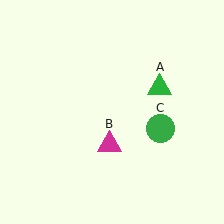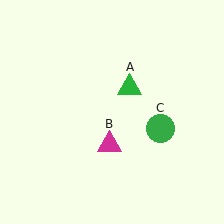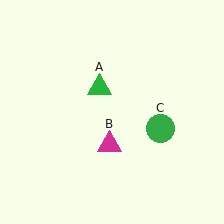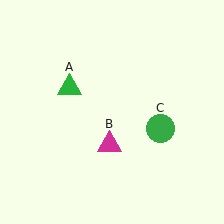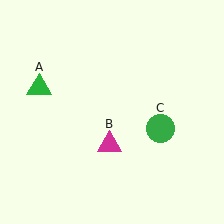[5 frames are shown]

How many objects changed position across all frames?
1 object changed position: green triangle (object A).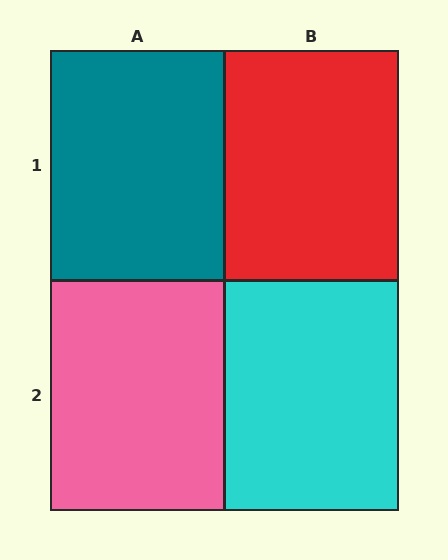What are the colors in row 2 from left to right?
Pink, cyan.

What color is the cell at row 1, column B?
Red.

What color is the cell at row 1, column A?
Teal.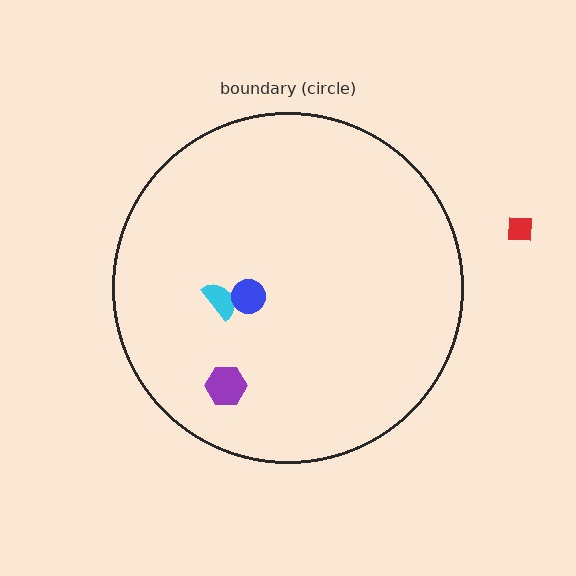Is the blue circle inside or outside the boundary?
Inside.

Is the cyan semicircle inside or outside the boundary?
Inside.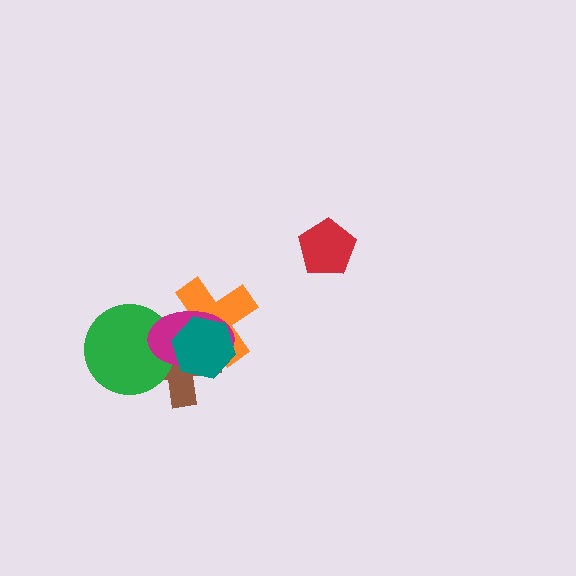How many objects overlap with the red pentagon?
0 objects overlap with the red pentagon.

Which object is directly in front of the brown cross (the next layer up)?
The green circle is directly in front of the brown cross.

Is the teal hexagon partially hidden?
No, no other shape covers it.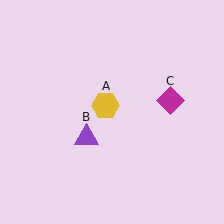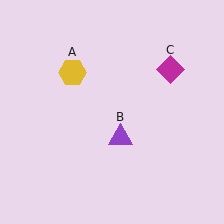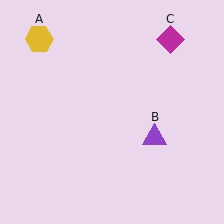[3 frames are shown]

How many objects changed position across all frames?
3 objects changed position: yellow hexagon (object A), purple triangle (object B), magenta diamond (object C).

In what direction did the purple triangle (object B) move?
The purple triangle (object B) moved right.